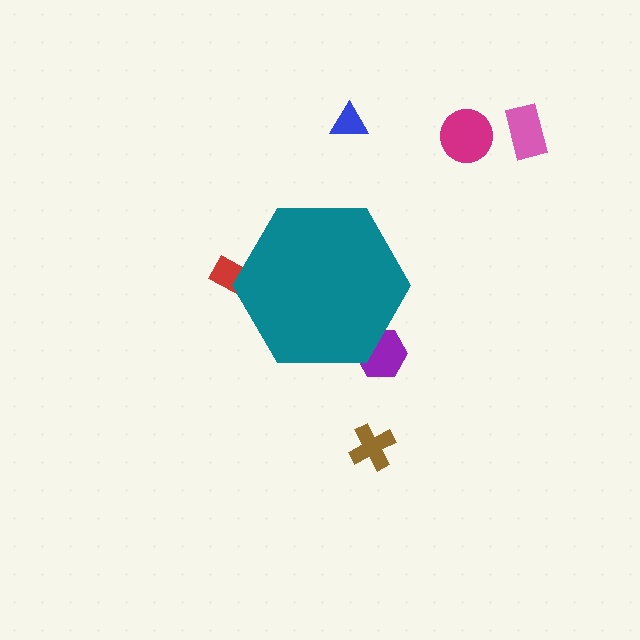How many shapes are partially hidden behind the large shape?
2 shapes are partially hidden.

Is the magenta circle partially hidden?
No, the magenta circle is fully visible.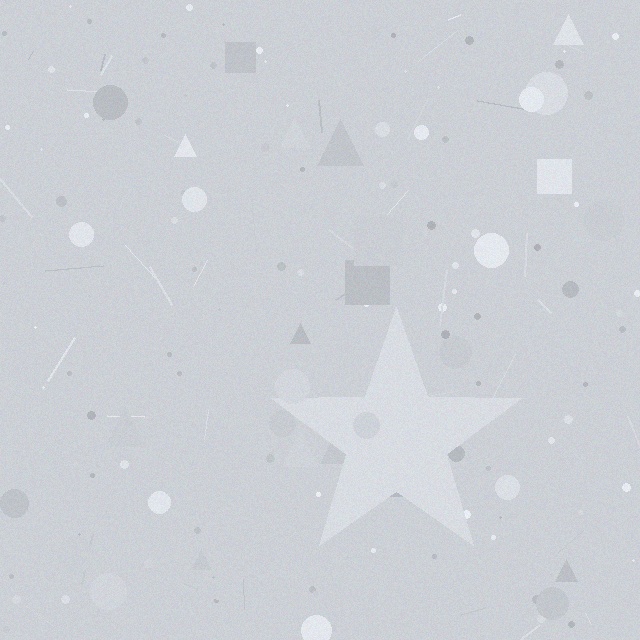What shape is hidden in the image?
A star is hidden in the image.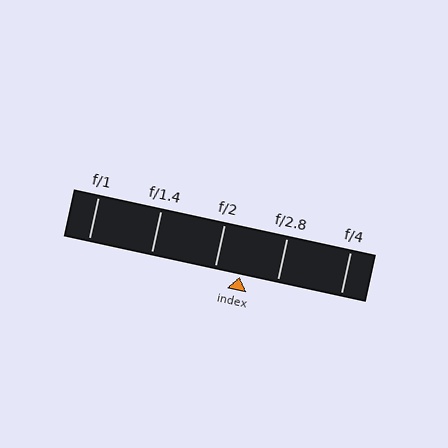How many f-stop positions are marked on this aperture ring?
There are 5 f-stop positions marked.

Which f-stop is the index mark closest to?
The index mark is closest to f/2.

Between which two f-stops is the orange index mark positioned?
The index mark is between f/2 and f/2.8.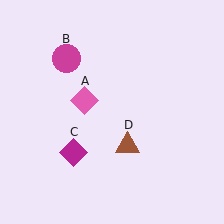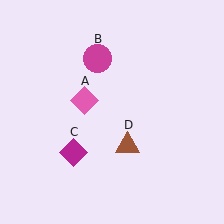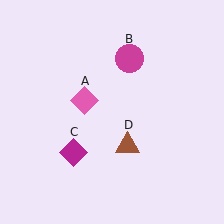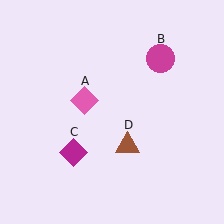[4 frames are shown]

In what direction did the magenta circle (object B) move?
The magenta circle (object B) moved right.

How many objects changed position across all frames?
1 object changed position: magenta circle (object B).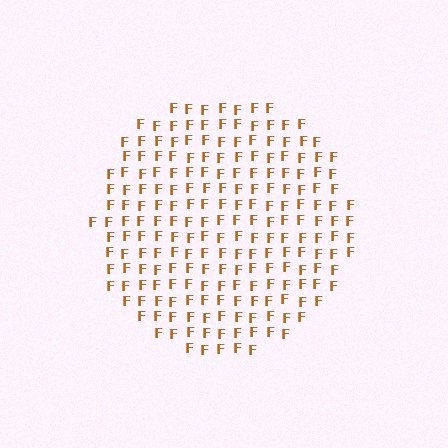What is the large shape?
The large shape is a circle.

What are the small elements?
The small elements are letter F's.